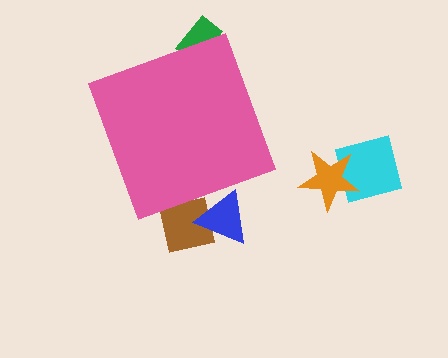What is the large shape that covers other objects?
A pink diamond.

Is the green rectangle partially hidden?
Yes, the green rectangle is partially hidden behind the pink diamond.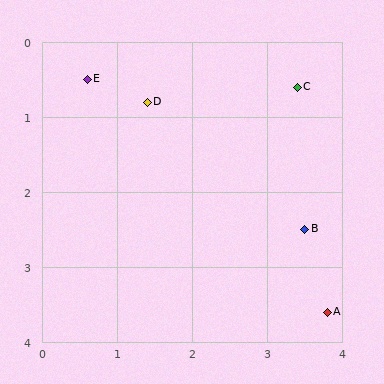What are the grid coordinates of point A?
Point A is at approximately (3.8, 3.6).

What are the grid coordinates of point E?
Point E is at approximately (0.6, 0.5).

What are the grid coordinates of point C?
Point C is at approximately (3.4, 0.6).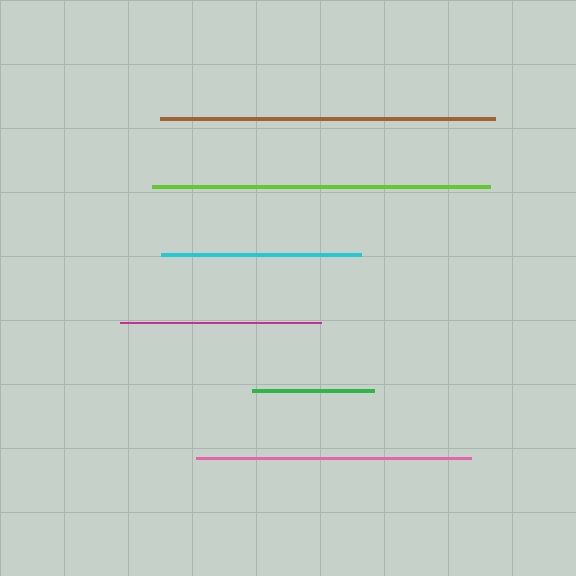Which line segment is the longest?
The lime line is the longest at approximately 338 pixels.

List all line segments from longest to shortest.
From longest to shortest: lime, brown, pink, magenta, cyan, green.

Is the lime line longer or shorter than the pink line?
The lime line is longer than the pink line.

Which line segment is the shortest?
The green line is the shortest at approximately 122 pixels.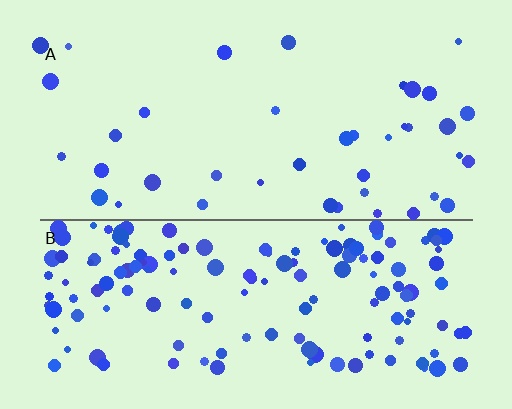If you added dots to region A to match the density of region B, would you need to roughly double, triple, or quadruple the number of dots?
Approximately quadruple.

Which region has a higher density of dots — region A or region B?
B (the bottom).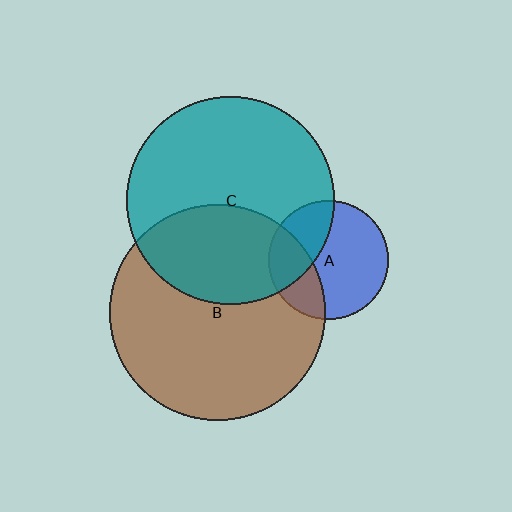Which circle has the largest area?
Circle B (brown).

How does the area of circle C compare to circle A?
Approximately 3.1 times.